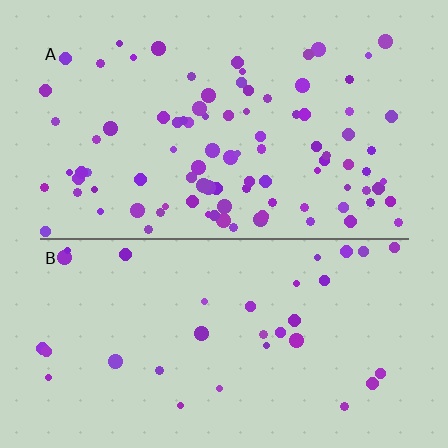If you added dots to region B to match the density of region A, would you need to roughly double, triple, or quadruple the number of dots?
Approximately triple.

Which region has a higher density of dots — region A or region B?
A (the top).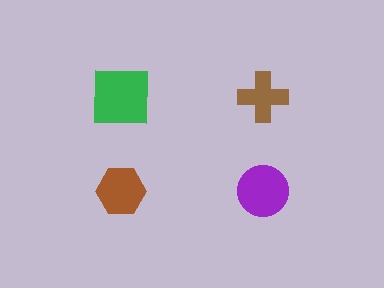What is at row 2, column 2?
A purple circle.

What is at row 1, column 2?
A brown cross.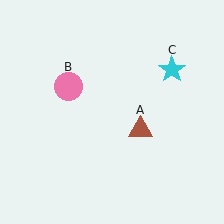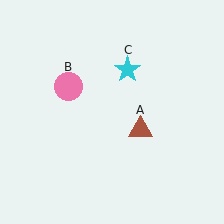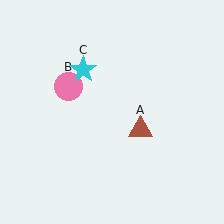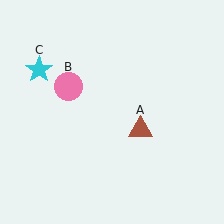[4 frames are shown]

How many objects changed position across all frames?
1 object changed position: cyan star (object C).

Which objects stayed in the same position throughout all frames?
Brown triangle (object A) and pink circle (object B) remained stationary.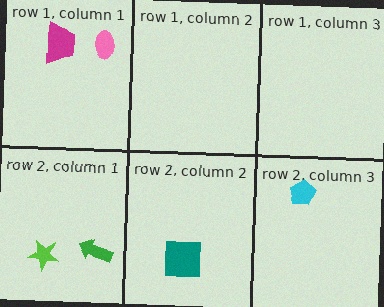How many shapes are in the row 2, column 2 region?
1.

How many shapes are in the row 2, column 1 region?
2.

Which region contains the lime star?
The row 2, column 1 region.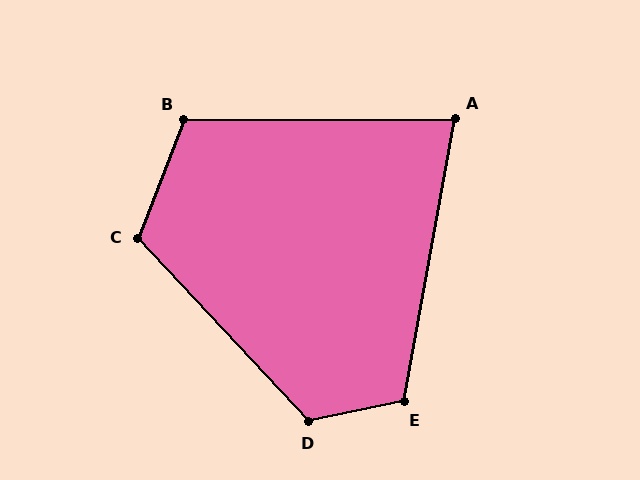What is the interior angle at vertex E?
Approximately 112 degrees (obtuse).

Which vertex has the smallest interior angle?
A, at approximately 80 degrees.